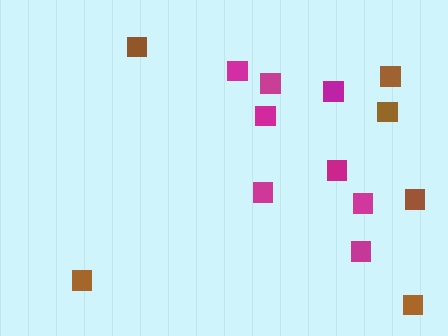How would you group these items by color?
There are 2 groups: one group of brown squares (6) and one group of magenta squares (8).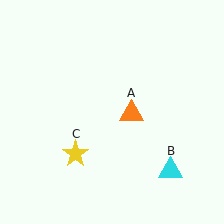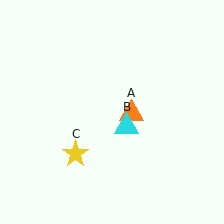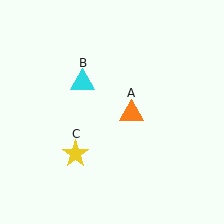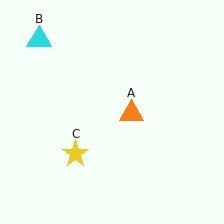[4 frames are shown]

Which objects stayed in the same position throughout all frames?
Orange triangle (object A) and yellow star (object C) remained stationary.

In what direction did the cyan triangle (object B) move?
The cyan triangle (object B) moved up and to the left.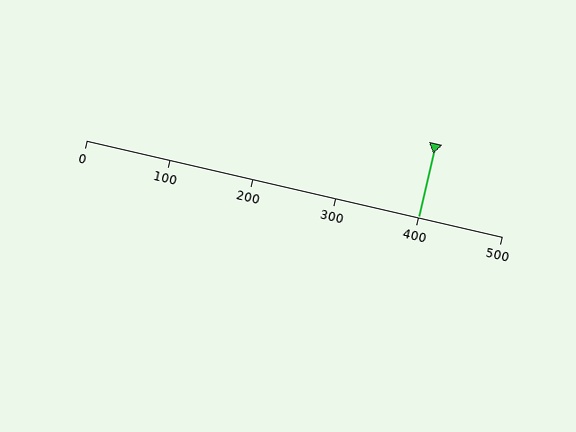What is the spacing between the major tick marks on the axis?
The major ticks are spaced 100 apart.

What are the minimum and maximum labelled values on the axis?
The axis runs from 0 to 500.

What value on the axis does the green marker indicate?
The marker indicates approximately 400.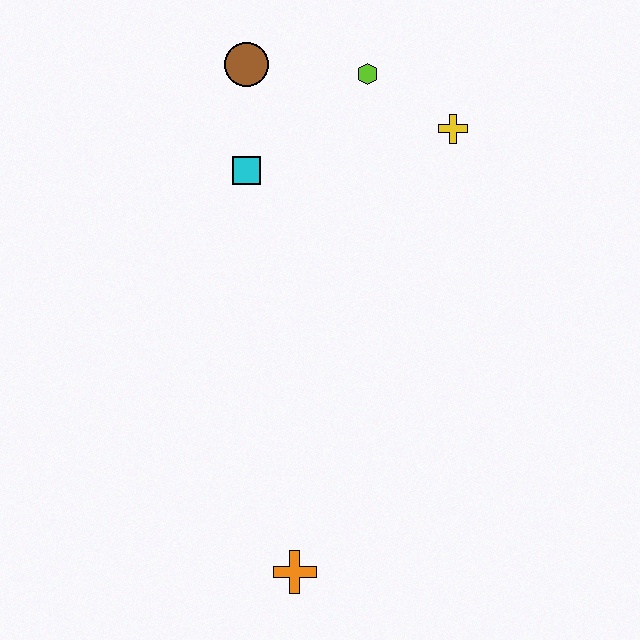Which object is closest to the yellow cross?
The lime hexagon is closest to the yellow cross.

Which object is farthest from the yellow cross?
The orange cross is farthest from the yellow cross.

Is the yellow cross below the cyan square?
No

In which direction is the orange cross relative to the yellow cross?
The orange cross is below the yellow cross.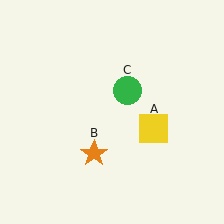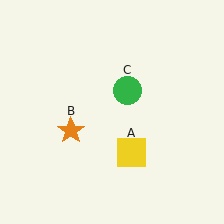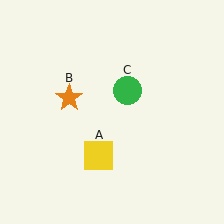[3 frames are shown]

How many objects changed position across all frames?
2 objects changed position: yellow square (object A), orange star (object B).